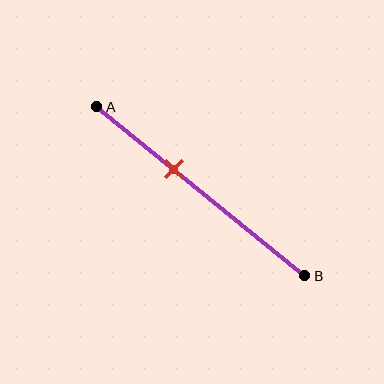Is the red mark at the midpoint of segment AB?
No, the mark is at about 35% from A, not at the 50% midpoint.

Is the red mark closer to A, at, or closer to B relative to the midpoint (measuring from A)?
The red mark is closer to point A than the midpoint of segment AB.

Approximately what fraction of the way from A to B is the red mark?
The red mark is approximately 35% of the way from A to B.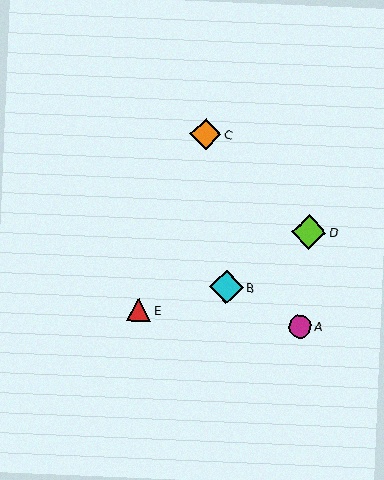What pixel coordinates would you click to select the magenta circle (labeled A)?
Click at (300, 327) to select the magenta circle A.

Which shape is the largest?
The lime diamond (labeled D) is the largest.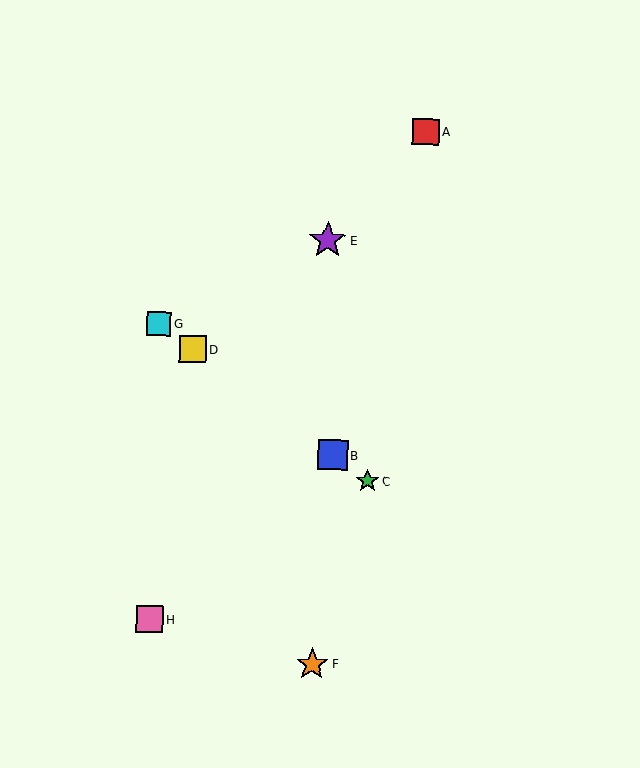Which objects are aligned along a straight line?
Objects B, C, D, G are aligned along a straight line.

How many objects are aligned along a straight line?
4 objects (B, C, D, G) are aligned along a straight line.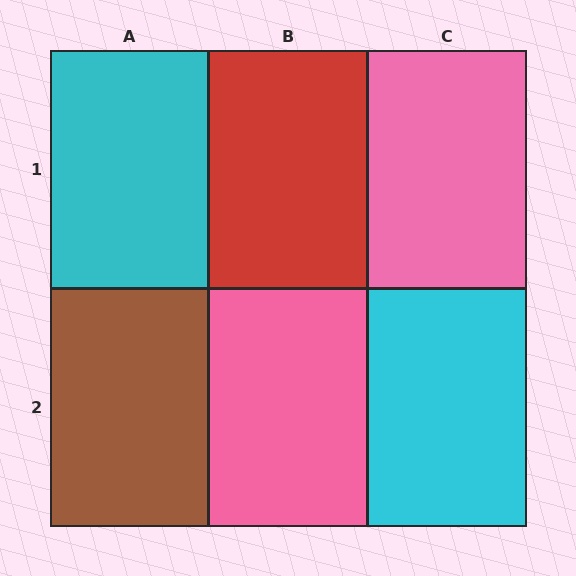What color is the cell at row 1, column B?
Red.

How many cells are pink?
2 cells are pink.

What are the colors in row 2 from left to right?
Brown, pink, cyan.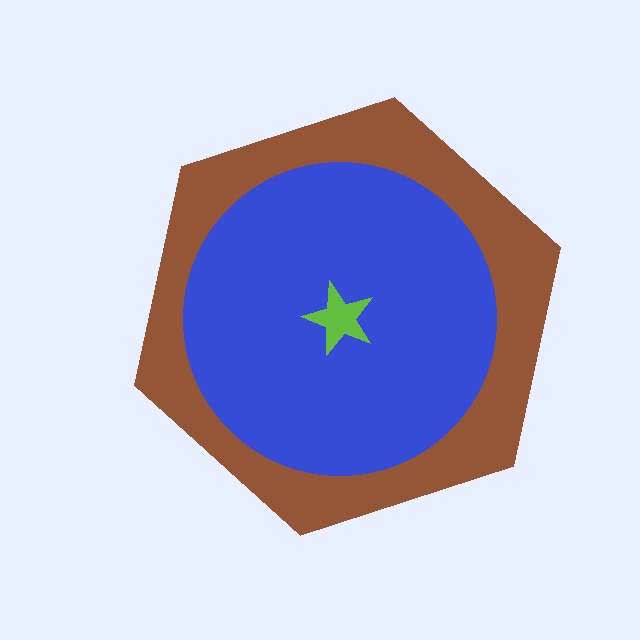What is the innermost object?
The lime star.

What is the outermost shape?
The brown hexagon.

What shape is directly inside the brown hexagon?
The blue circle.